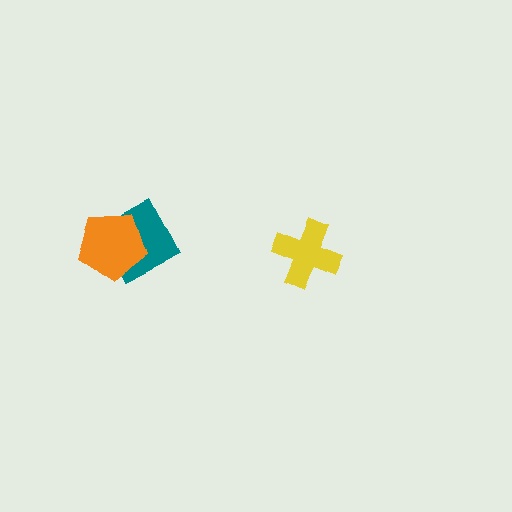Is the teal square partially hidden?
Yes, it is partially covered by another shape.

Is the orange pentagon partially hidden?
No, no other shape covers it.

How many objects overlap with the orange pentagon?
1 object overlaps with the orange pentagon.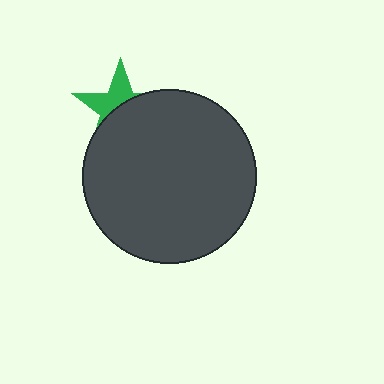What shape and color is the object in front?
The object in front is a dark gray circle.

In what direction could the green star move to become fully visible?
The green star could move up. That would shift it out from behind the dark gray circle entirely.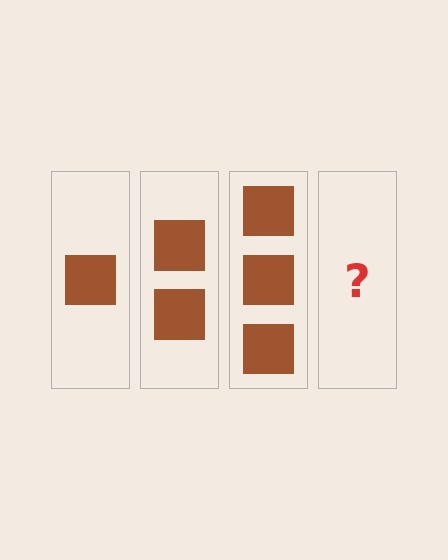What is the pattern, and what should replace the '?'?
The pattern is that each step adds one more square. The '?' should be 4 squares.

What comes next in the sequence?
The next element should be 4 squares.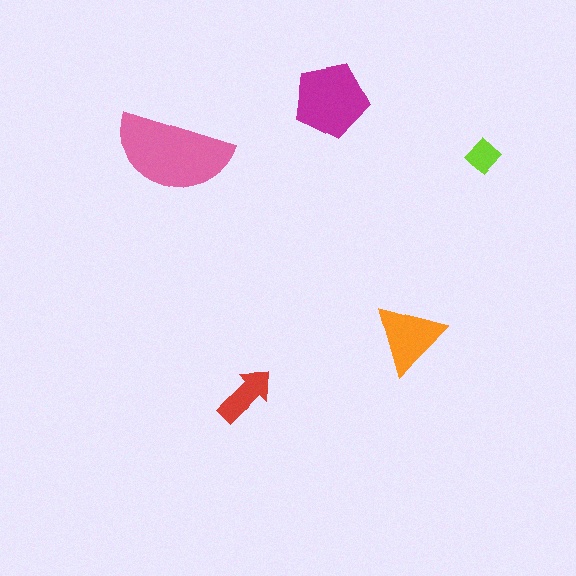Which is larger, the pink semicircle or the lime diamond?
The pink semicircle.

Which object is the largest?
The pink semicircle.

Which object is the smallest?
The lime diamond.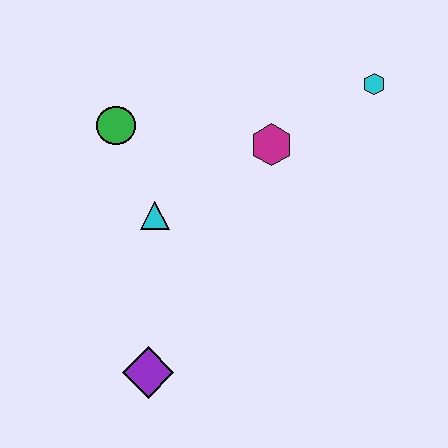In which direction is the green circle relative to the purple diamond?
The green circle is above the purple diamond.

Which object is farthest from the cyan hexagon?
The purple diamond is farthest from the cyan hexagon.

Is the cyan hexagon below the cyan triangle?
No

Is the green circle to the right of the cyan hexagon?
No